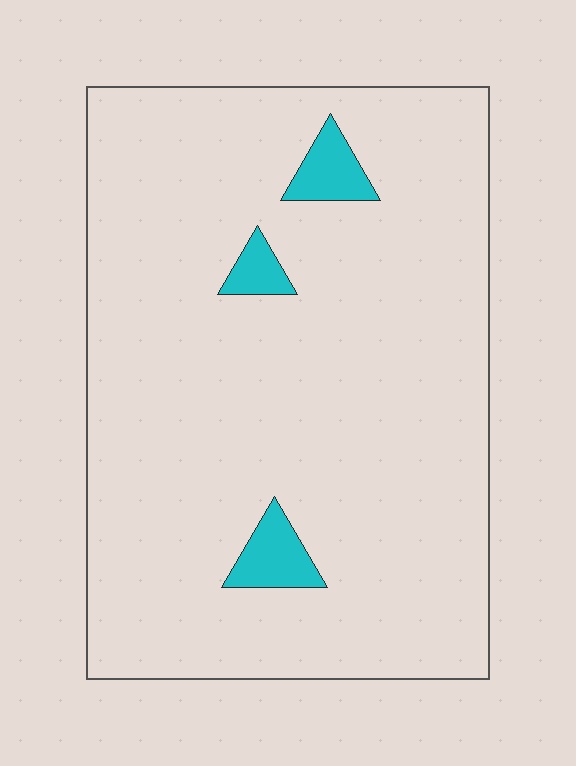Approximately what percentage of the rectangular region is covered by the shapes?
Approximately 5%.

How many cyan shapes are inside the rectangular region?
3.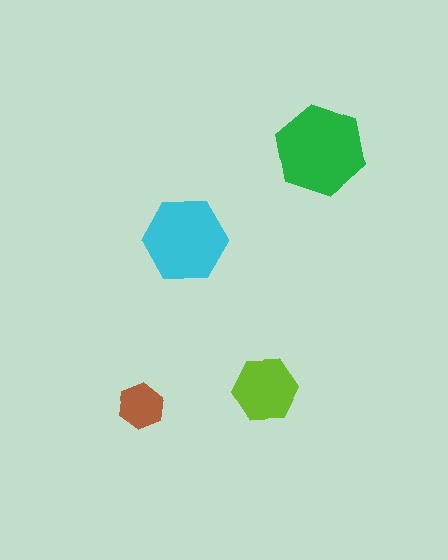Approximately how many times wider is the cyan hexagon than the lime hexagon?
About 1.5 times wider.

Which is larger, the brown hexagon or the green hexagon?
The green one.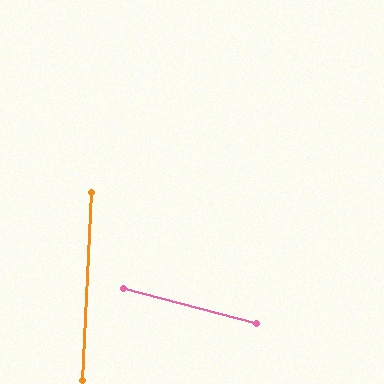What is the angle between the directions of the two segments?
Approximately 78 degrees.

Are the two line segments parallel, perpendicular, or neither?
Neither parallel nor perpendicular — they differ by about 78°.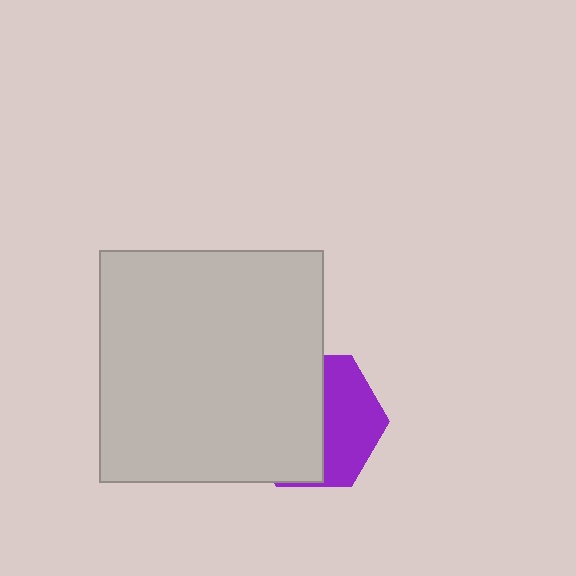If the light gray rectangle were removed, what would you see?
You would see the complete purple hexagon.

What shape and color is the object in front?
The object in front is a light gray rectangle.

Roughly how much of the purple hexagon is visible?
A small part of it is visible (roughly 43%).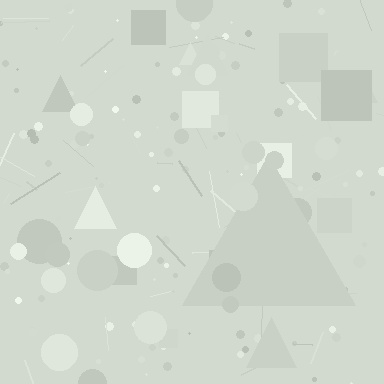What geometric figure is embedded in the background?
A triangle is embedded in the background.